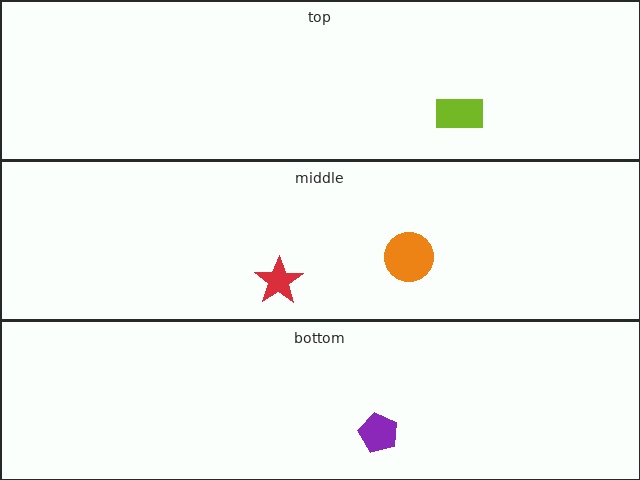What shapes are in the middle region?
The red star, the orange circle.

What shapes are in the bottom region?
The purple pentagon.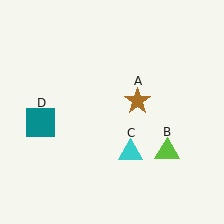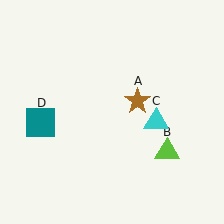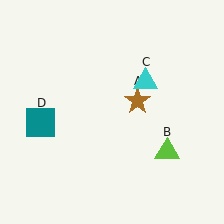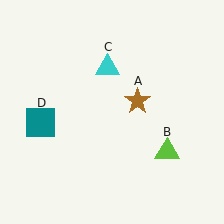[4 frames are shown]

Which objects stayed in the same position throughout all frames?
Brown star (object A) and lime triangle (object B) and teal square (object D) remained stationary.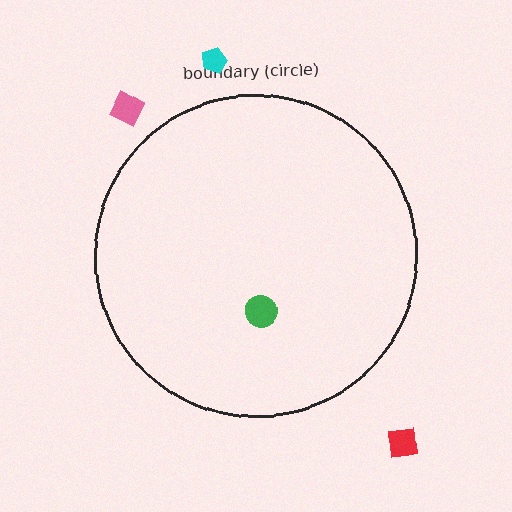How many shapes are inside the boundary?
1 inside, 3 outside.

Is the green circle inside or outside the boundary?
Inside.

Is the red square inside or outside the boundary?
Outside.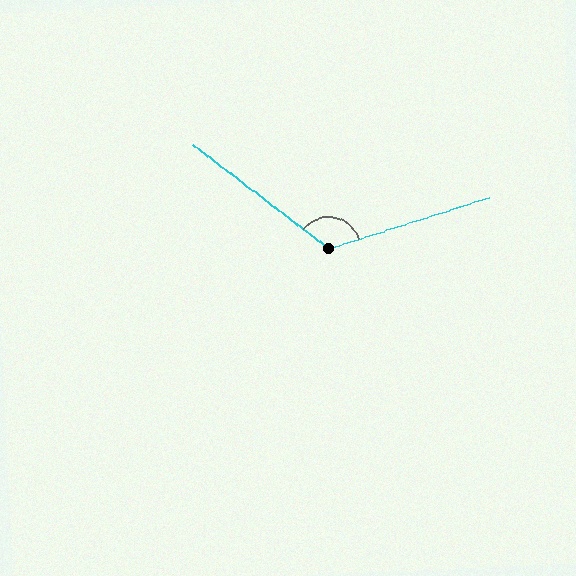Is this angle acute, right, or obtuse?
It is obtuse.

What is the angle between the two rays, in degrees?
Approximately 125 degrees.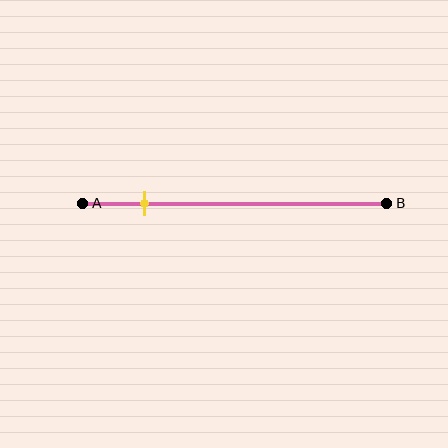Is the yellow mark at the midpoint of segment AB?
No, the mark is at about 20% from A, not at the 50% midpoint.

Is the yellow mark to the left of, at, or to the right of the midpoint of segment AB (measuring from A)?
The yellow mark is to the left of the midpoint of segment AB.